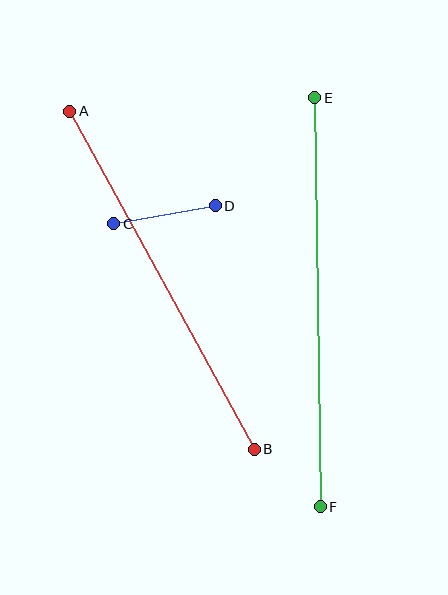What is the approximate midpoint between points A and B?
The midpoint is at approximately (162, 280) pixels.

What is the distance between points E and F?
The distance is approximately 409 pixels.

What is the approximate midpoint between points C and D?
The midpoint is at approximately (165, 215) pixels.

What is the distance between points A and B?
The distance is approximately 385 pixels.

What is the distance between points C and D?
The distance is approximately 103 pixels.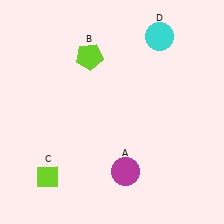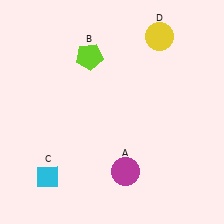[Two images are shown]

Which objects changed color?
C changed from lime to cyan. D changed from cyan to yellow.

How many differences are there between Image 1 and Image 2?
There are 2 differences between the two images.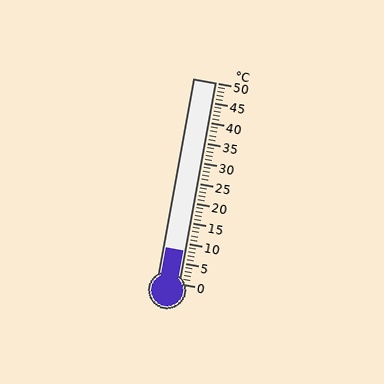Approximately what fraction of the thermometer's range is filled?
The thermometer is filled to approximately 15% of its range.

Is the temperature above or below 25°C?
The temperature is below 25°C.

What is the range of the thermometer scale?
The thermometer scale ranges from 0°C to 50°C.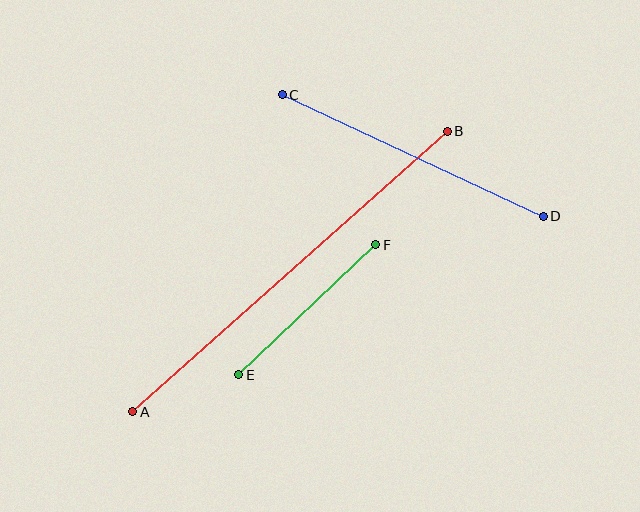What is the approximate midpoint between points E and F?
The midpoint is at approximately (307, 310) pixels.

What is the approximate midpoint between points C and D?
The midpoint is at approximately (413, 155) pixels.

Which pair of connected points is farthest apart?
Points A and B are farthest apart.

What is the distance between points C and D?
The distance is approximately 288 pixels.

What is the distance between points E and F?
The distance is approximately 189 pixels.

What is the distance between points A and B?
The distance is approximately 421 pixels.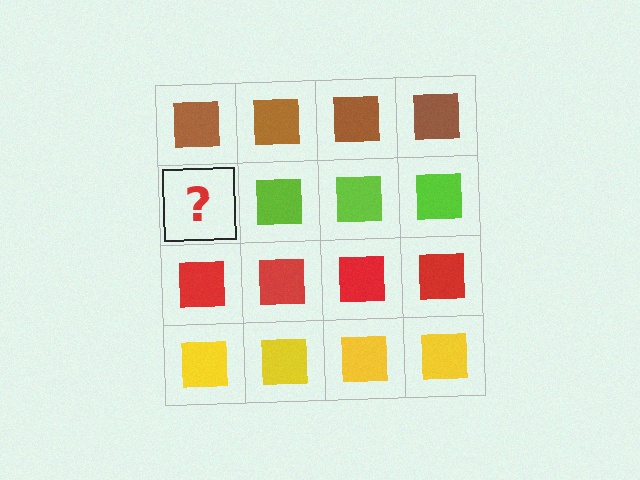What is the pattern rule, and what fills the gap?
The rule is that each row has a consistent color. The gap should be filled with a lime square.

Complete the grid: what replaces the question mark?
The question mark should be replaced with a lime square.